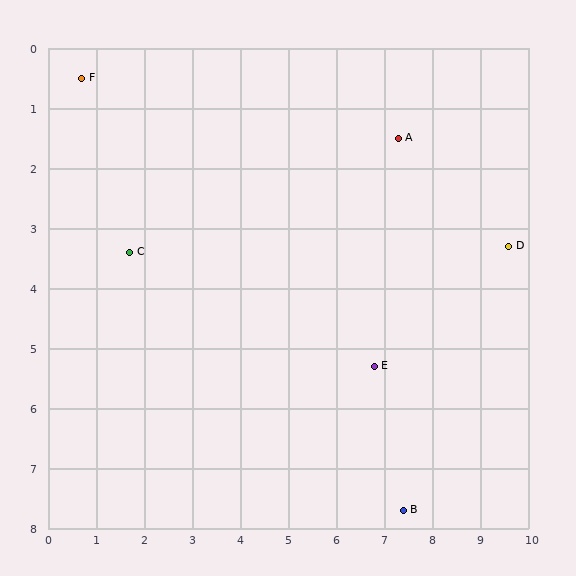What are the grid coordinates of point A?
Point A is at approximately (7.3, 1.5).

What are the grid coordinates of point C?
Point C is at approximately (1.7, 3.4).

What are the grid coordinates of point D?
Point D is at approximately (9.6, 3.3).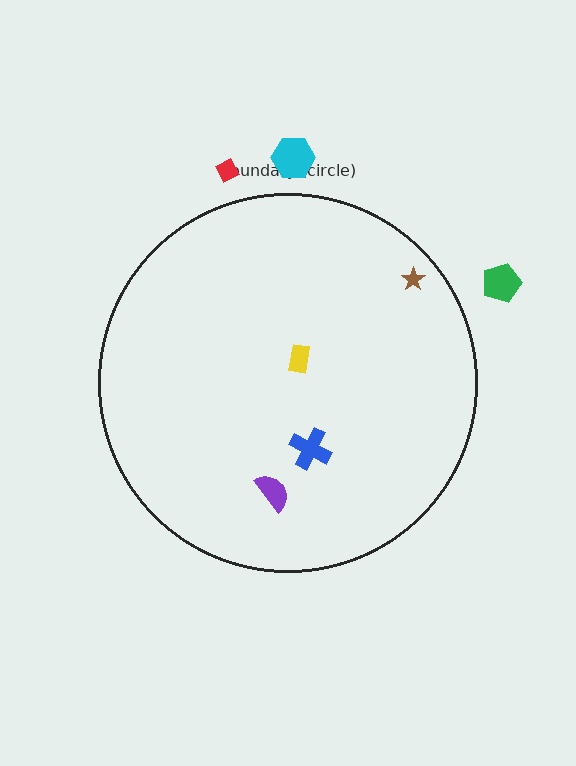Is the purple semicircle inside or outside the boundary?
Inside.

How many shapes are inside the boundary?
4 inside, 3 outside.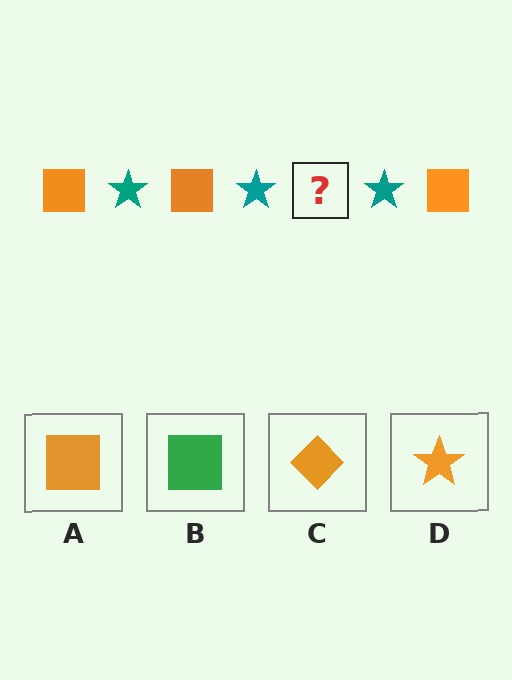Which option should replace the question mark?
Option A.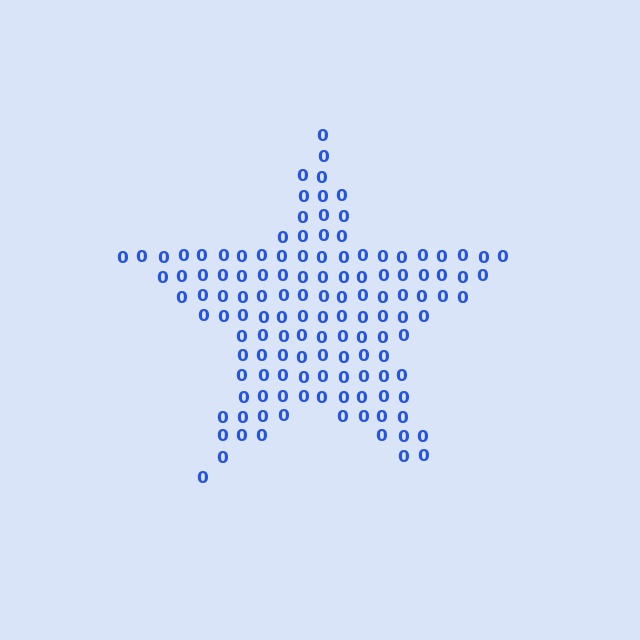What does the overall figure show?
The overall figure shows a star.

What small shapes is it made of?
It is made of small digit 0's.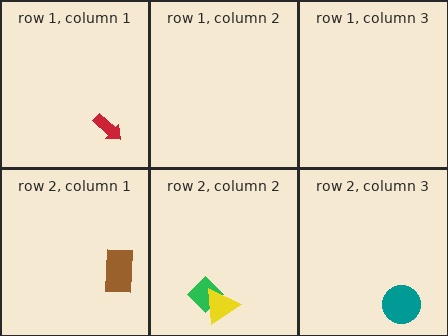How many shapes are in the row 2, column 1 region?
1.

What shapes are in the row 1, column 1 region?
The red arrow.